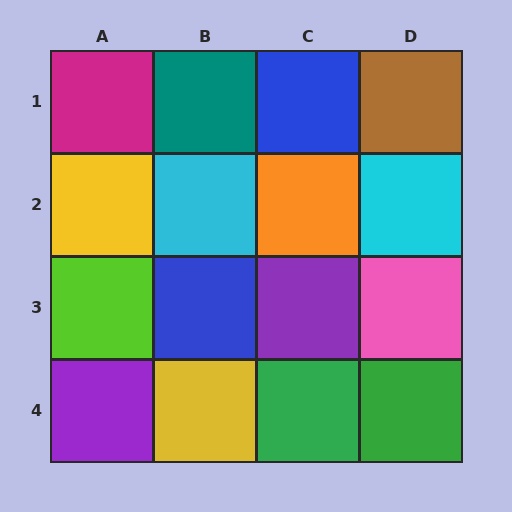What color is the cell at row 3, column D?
Pink.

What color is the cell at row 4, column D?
Green.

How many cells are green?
2 cells are green.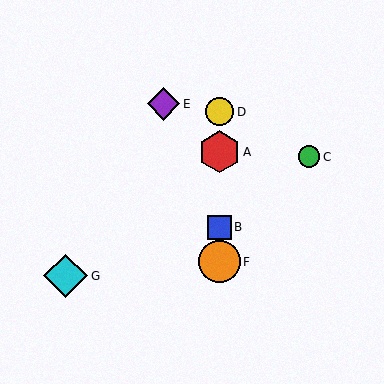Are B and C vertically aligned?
No, B is at x≈219 and C is at x≈309.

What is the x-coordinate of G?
Object G is at x≈66.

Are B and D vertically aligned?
Yes, both are at x≈219.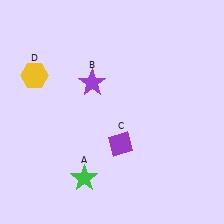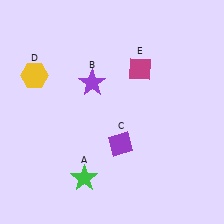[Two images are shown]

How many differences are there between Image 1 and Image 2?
There is 1 difference between the two images.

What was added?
A magenta diamond (E) was added in Image 2.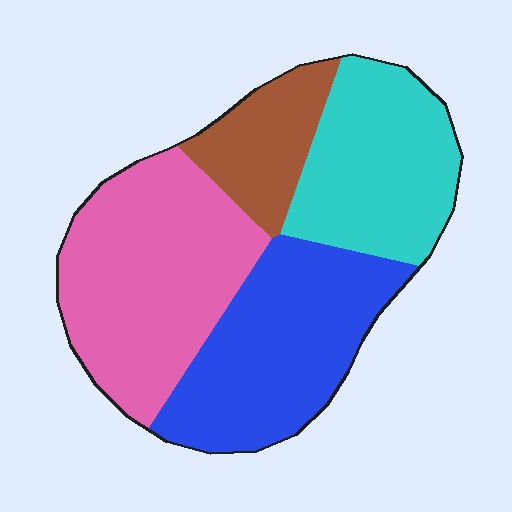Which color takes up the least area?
Brown, at roughly 15%.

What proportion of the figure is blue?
Blue covers roughly 30% of the figure.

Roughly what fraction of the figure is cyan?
Cyan takes up between a sixth and a third of the figure.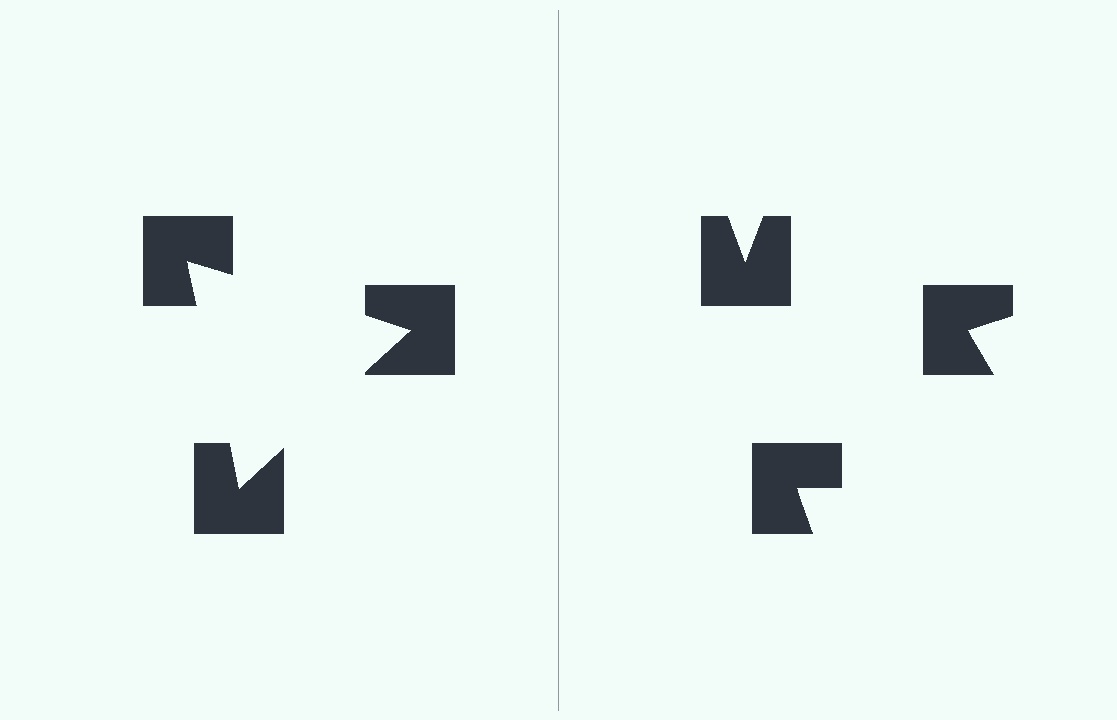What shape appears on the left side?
An illusory triangle.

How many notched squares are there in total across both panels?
6 — 3 on each side.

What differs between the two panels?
The notched squares are positioned identically on both sides; only the wedge orientations differ. On the left they align to a triangle; on the right they are misaligned.